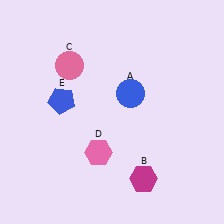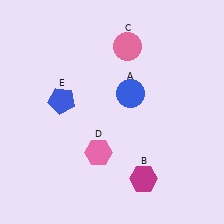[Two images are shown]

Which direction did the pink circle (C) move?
The pink circle (C) moved right.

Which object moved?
The pink circle (C) moved right.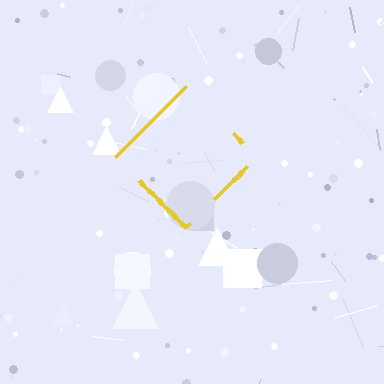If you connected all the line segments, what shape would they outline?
They would outline a diamond.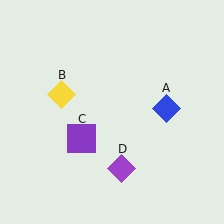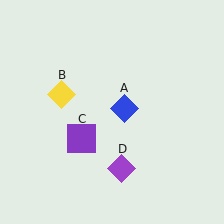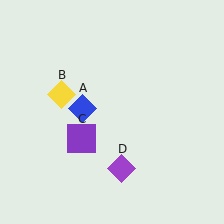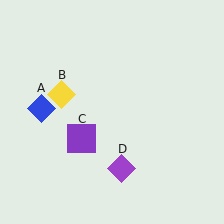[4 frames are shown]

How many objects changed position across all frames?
1 object changed position: blue diamond (object A).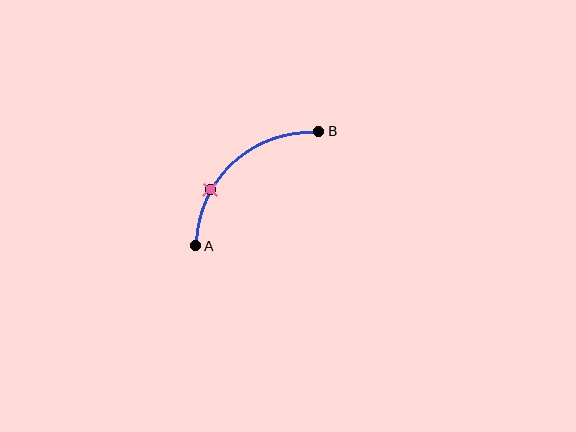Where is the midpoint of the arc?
The arc midpoint is the point on the curve farthest from the straight line joining A and B. It sits above and to the left of that line.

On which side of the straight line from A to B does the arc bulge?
The arc bulges above and to the left of the straight line connecting A and B.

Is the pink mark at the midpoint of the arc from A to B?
No. The pink mark lies on the arc but is closer to endpoint A. The arc midpoint would be at the point on the curve equidistant along the arc from both A and B.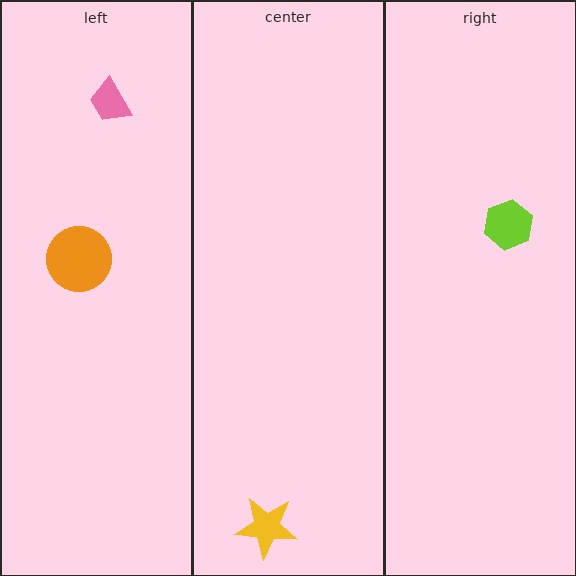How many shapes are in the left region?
2.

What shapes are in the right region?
The lime hexagon.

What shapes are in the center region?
The yellow star.